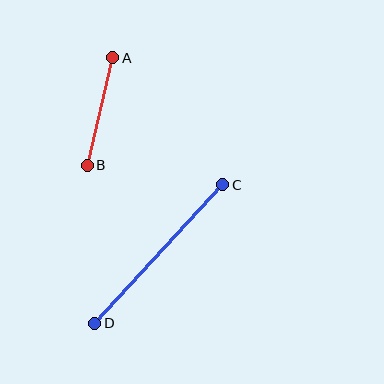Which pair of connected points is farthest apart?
Points C and D are farthest apart.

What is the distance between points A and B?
The distance is approximately 110 pixels.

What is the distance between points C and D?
The distance is approximately 188 pixels.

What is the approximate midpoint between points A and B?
The midpoint is at approximately (100, 111) pixels.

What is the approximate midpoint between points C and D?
The midpoint is at approximately (159, 254) pixels.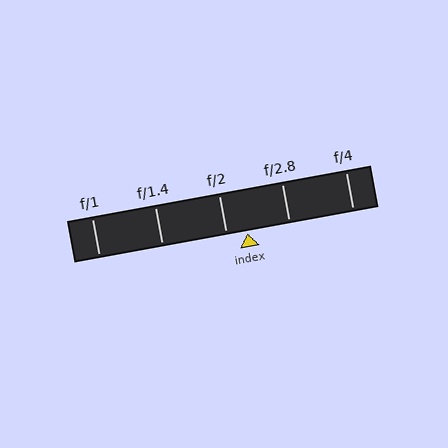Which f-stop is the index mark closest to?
The index mark is closest to f/2.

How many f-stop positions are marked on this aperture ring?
There are 5 f-stop positions marked.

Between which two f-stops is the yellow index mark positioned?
The index mark is between f/2 and f/2.8.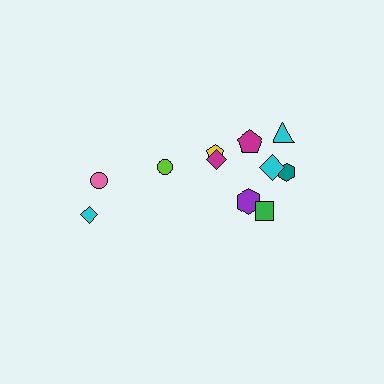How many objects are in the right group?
There are 8 objects.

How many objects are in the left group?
There are 3 objects.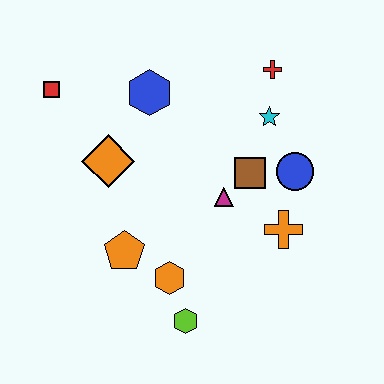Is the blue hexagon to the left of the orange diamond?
No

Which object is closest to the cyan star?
The red cross is closest to the cyan star.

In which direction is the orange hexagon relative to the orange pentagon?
The orange hexagon is to the right of the orange pentagon.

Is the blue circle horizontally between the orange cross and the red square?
No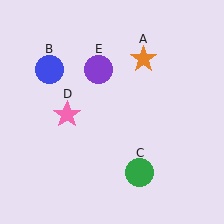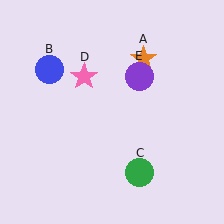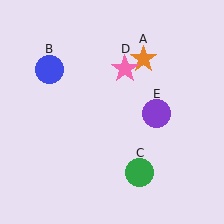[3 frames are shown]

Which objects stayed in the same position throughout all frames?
Orange star (object A) and blue circle (object B) and green circle (object C) remained stationary.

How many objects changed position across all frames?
2 objects changed position: pink star (object D), purple circle (object E).